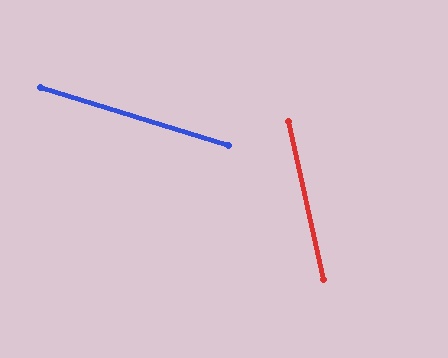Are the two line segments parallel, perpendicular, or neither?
Neither parallel nor perpendicular — they differ by about 60°.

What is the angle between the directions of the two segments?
Approximately 60 degrees.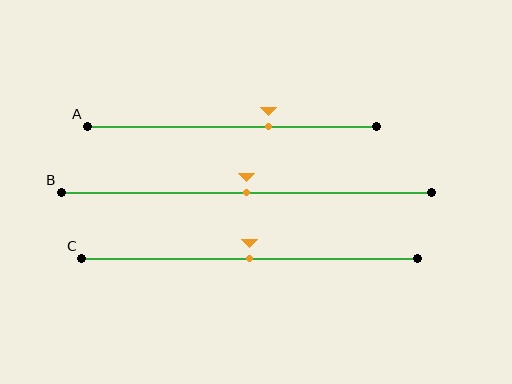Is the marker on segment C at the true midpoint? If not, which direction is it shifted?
Yes, the marker on segment C is at the true midpoint.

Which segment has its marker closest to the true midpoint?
Segment B has its marker closest to the true midpoint.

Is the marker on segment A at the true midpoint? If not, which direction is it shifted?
No, the marker on segment A is shifted to the right by about 13% of the segment length.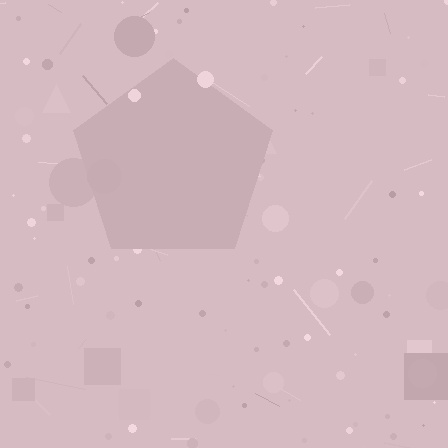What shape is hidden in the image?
A pentagon is hidden in the image.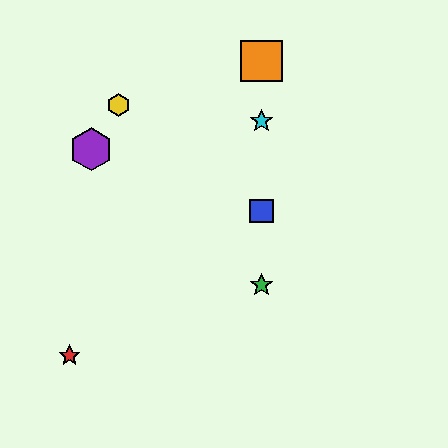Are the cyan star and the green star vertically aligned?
Yes, both are at x≈262.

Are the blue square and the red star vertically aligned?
No, the blue square is at x≈262 and the red star is at x≈69.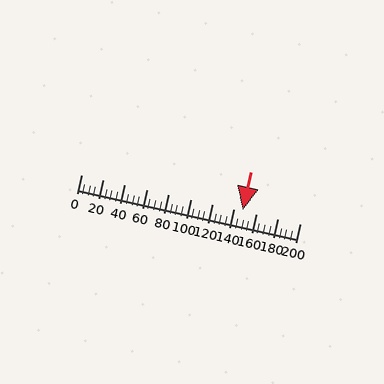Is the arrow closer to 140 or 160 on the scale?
The arrow is closer to 140.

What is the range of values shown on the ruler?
The ruler shows values from 0 to 200.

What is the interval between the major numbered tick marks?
The major tick marks are spaced 20 units apart.